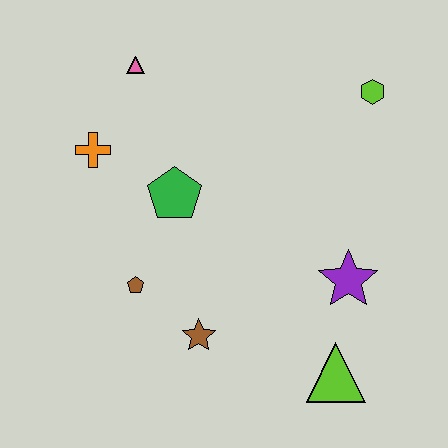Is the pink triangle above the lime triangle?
Yes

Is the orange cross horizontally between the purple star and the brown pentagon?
No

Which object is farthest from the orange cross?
The lime triangle is farthest from the orange cross.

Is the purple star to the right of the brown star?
Yes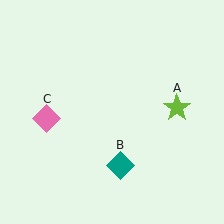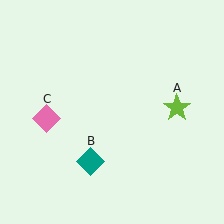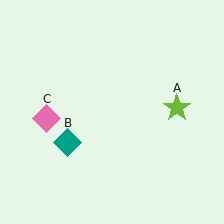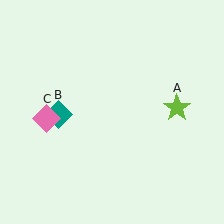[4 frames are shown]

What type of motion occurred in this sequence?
The teal diamond (object B) rotated clockwise around the center of the scene.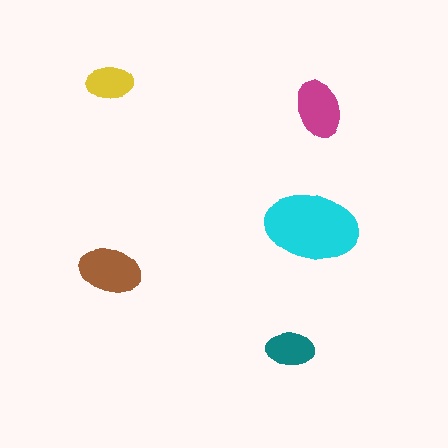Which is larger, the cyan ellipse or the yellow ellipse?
The cyan one.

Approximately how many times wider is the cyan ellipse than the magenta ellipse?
About 1.5 times wider.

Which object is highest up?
The yellow ellipse is topmost.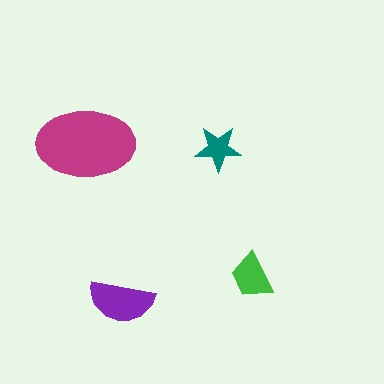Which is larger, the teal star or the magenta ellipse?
The magenta ellipse.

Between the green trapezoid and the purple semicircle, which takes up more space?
The purple semicircle.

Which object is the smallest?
The teal star.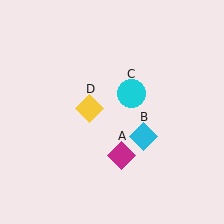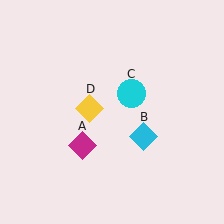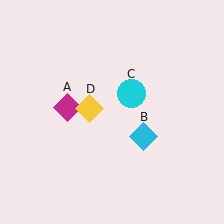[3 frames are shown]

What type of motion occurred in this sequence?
The magenta diamond (object A) rotated clockwise around the center of the scene.